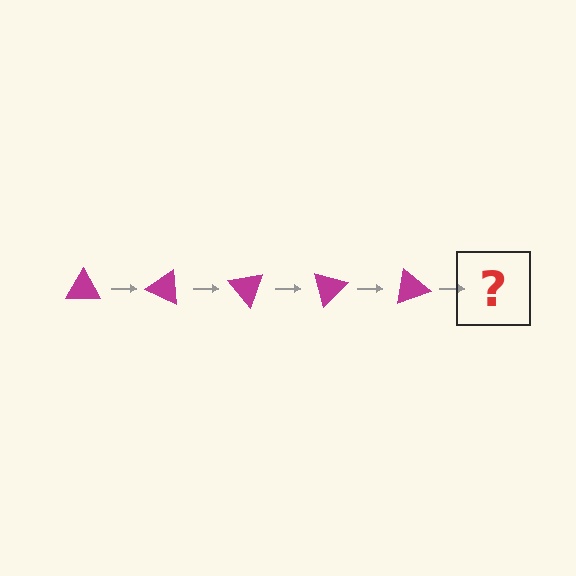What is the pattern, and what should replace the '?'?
The pattern is that the triangle rotates 25 degrees each step. The '?' should be a magenta triangle rotated 125 degrees.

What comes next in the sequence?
The next element should be a magenta triangle rotated 125 degrees.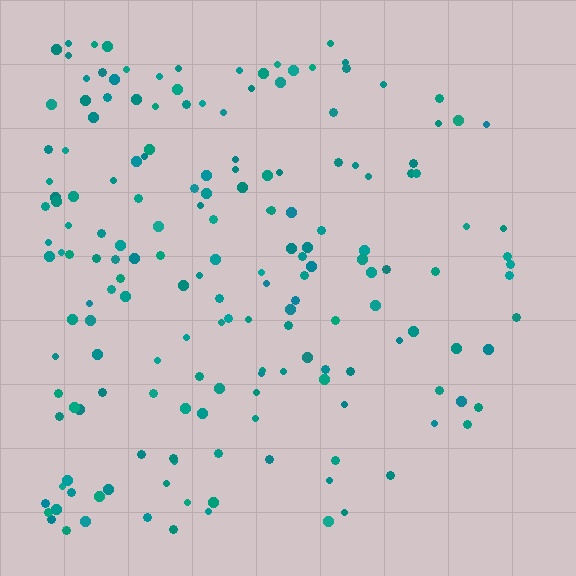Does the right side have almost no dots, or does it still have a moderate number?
Still a moderate number, just noticeably fewer than the left.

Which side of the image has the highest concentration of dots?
The left.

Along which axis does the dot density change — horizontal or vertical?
Horizontal.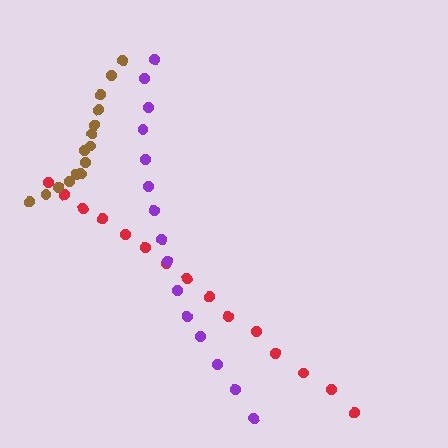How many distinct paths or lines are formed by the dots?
There are 3 distinct paths.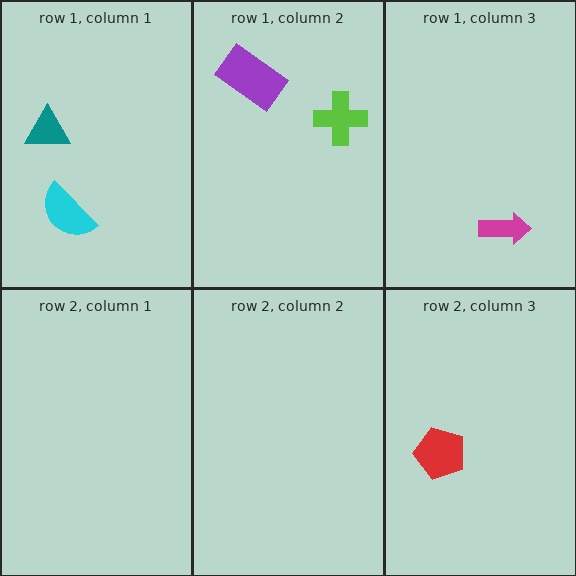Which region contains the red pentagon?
The row 2, column 3 region.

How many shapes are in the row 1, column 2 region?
2.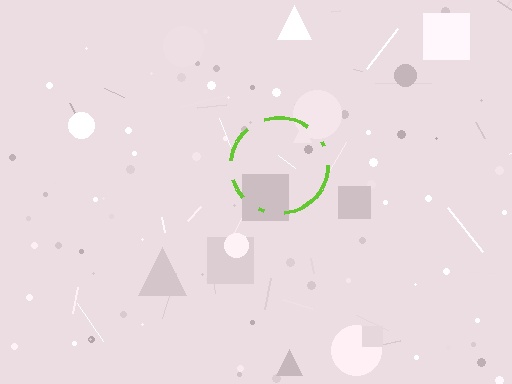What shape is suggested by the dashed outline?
The dashed outline suggests a circle.